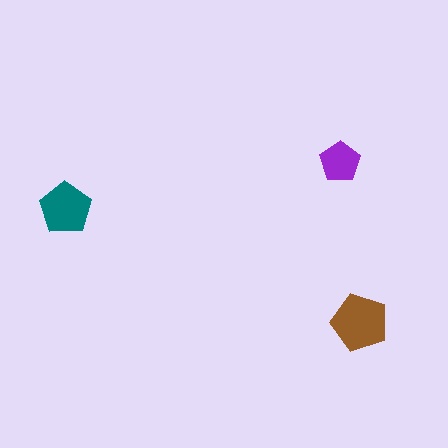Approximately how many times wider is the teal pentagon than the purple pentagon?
About 1.5 times wider.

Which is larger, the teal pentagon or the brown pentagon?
The brown one.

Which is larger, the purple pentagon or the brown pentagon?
The brown one.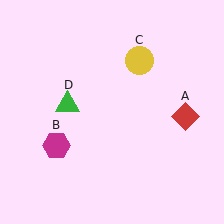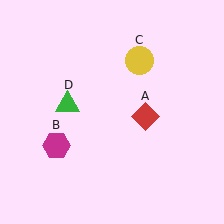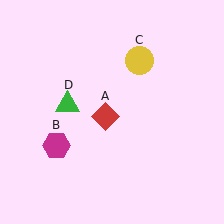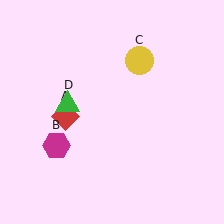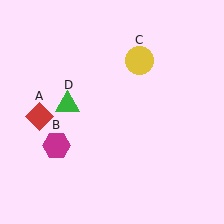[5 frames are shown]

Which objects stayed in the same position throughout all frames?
Magenta hexagon (object B) and yellow circle (object C) and green triangle (object D) remained stationary.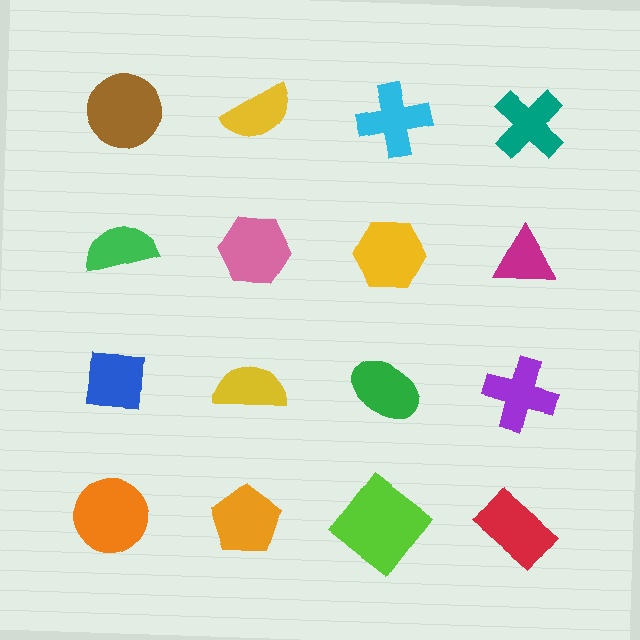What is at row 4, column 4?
A red rectangle.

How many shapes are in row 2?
4 shapes.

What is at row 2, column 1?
A green semicircle.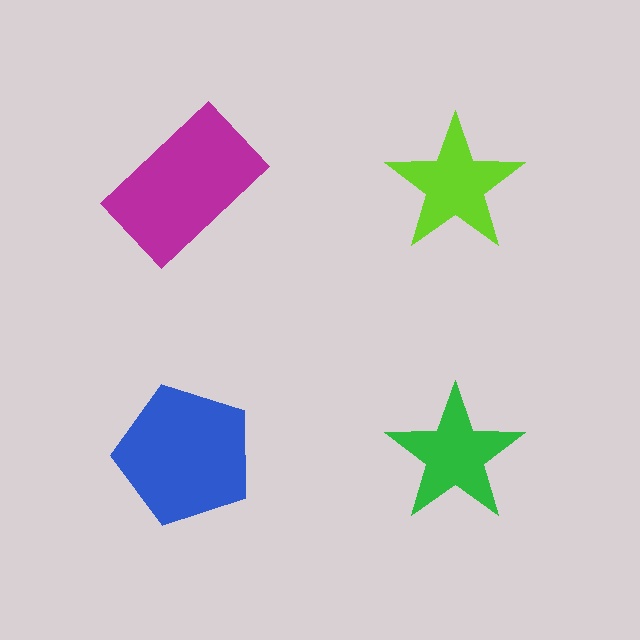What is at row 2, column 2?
A green star.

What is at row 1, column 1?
A magenta rectangle.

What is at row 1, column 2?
A lime star.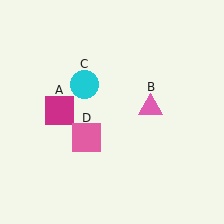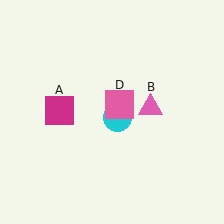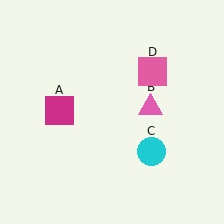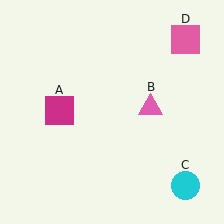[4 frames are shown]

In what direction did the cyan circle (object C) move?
The cyan circle (object C) moved down and to the right.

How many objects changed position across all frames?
2 objects changed position: cyan circle (object C), pink square (object D).